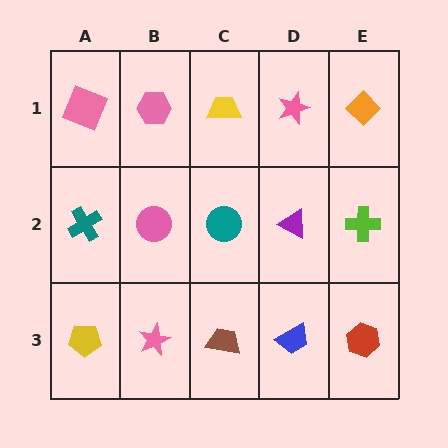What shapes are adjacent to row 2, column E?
An orange diamond (row 1, column E), a red hexagon (row 3, column E), a purple triangle (row 2, column D).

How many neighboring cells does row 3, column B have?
3.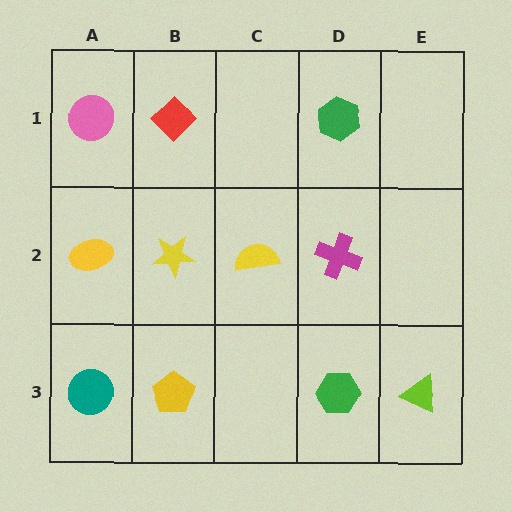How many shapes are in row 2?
4 shapes.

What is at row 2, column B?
A yellow star.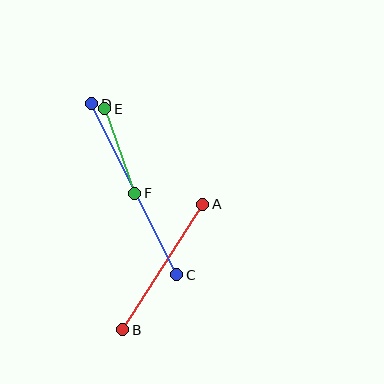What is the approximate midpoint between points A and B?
The midpoint is at approximately (163, 267) pixels.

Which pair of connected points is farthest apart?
Points C and D are farthest apart.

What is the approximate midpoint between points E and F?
The midpoint is at approximately (120, 151) pixels.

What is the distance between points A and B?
The distance is approximately 149 pixels.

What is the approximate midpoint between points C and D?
The midpoint is at approximately (134, 189) pixels.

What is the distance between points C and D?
The distance is approximately 191 pixels.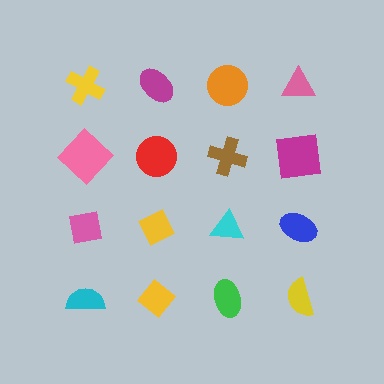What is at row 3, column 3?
A cyan triangle.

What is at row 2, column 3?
A brown cross.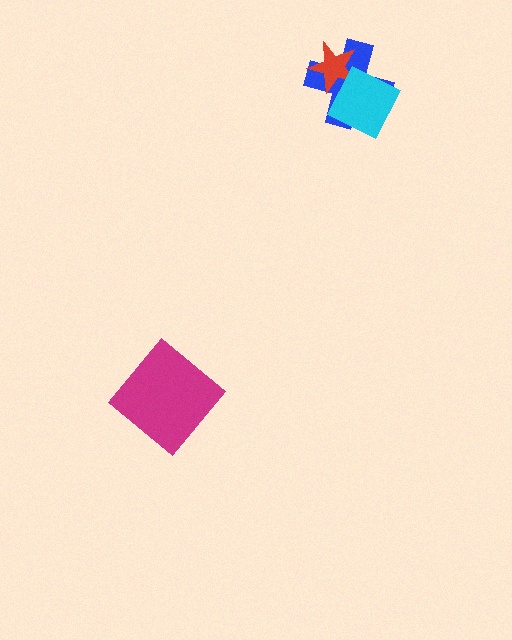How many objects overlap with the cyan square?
2 objects overlap with the cyan square.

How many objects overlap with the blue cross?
2 objects overlap with the blue cross.